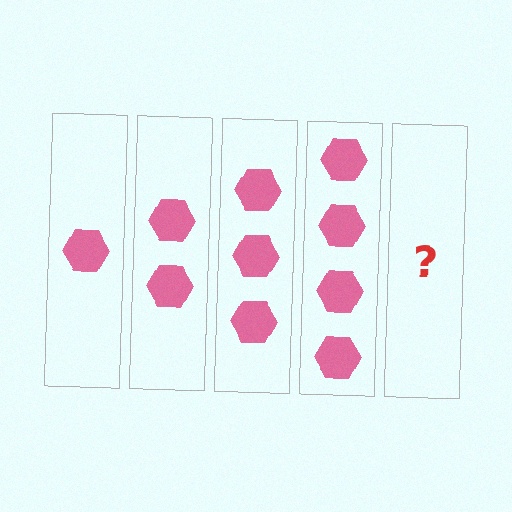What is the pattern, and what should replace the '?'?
The pattern is that each step adds one more hexagon. The '?' should be 5 hexagons.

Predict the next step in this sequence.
The next step is 5 hexagons.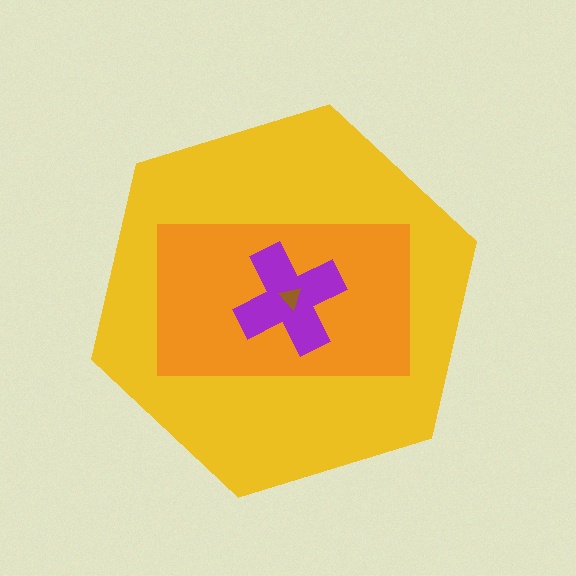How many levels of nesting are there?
4.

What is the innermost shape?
The brown triangle.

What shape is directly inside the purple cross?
The brown triangle.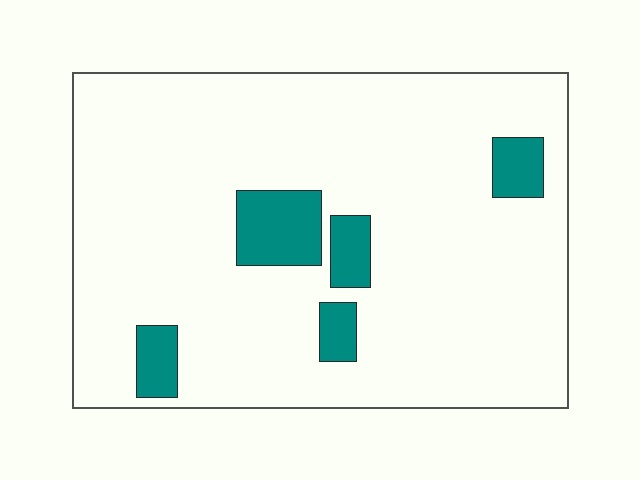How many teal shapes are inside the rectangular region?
5.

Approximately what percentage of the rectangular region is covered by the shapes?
Approximately 10%.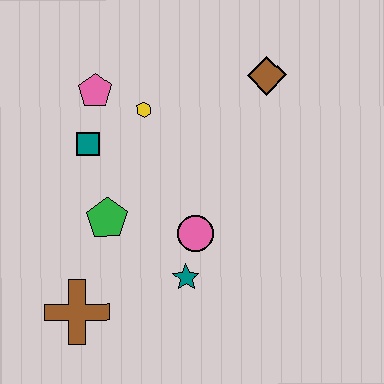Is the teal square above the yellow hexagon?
No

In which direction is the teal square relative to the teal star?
The teal square is above the teal star.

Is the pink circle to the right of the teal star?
Yes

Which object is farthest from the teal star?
The brown diamond is farthest from the teal star.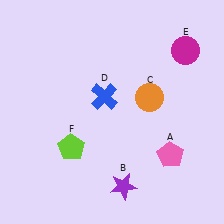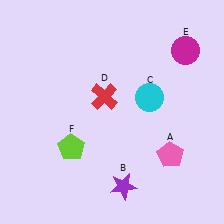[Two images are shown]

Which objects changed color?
C changed from orange to cyan. D changed from blue to red.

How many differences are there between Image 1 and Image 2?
There are 2 differences between the two images.